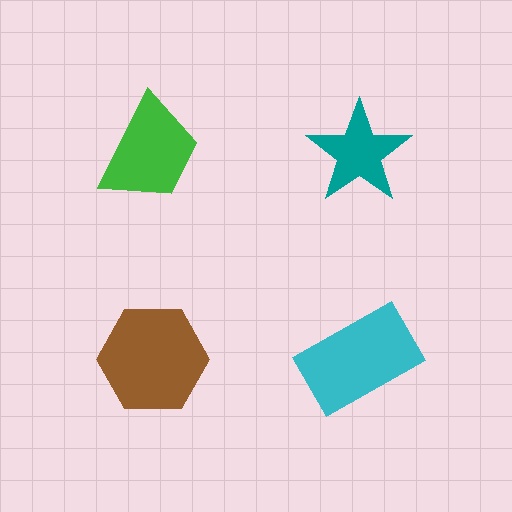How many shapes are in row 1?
2 shapes.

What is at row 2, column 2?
A cyan rectangle.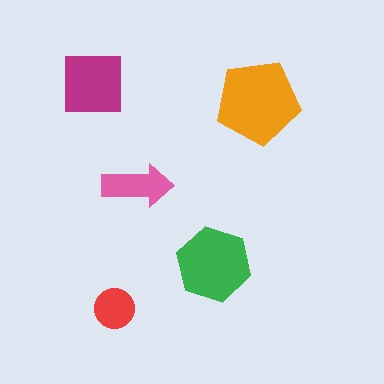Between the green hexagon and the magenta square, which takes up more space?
The green hexagon.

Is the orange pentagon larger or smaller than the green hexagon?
Larger.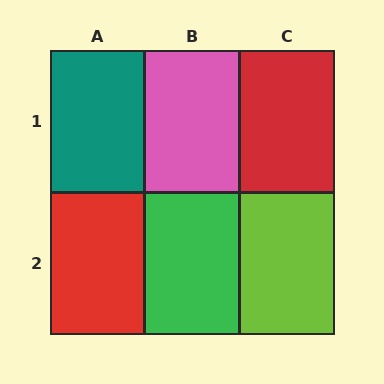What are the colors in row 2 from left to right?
Red, green, lime.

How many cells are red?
2 cells are red.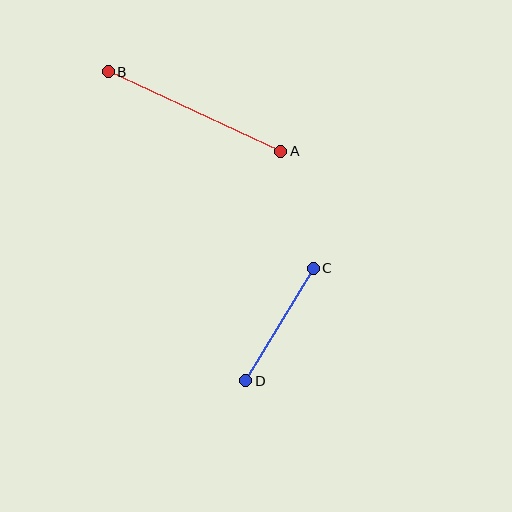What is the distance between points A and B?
The distance is approximately 190 pixels.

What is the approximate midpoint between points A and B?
The midpoint is at approximately (195, 111) pixels.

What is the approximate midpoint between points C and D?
The midpoint is at approximately (280, 324) pixels.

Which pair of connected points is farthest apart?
Points A and B are farthest apart.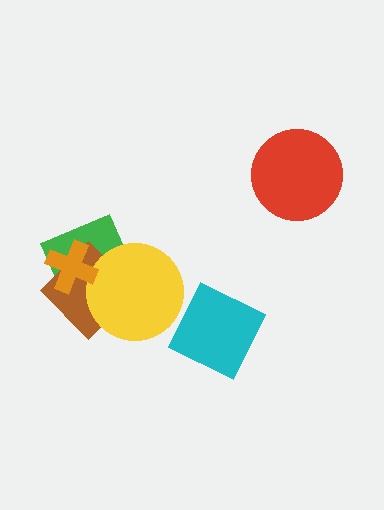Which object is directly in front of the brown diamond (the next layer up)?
The yellow circle is directly in front of the brown diamond.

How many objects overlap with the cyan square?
0 objects overlap with the cyan square.